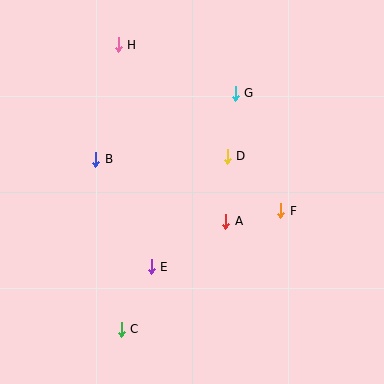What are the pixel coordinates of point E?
Point E is at (151, 267).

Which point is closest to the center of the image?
Point A at (226, 221) is closest to the center.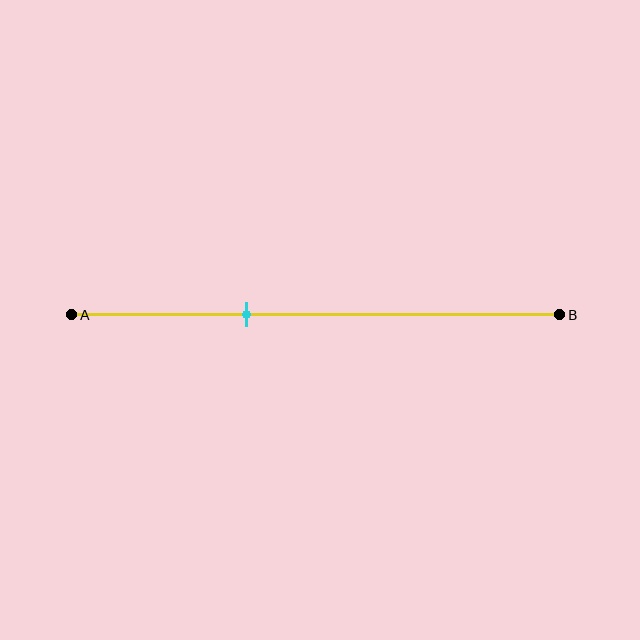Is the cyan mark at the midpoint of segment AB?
No, the mark is at about 35% from A, not at the 50% midpoint.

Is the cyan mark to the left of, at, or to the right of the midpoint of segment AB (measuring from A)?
The cyan mark is to the left of the midpoint of segment AB.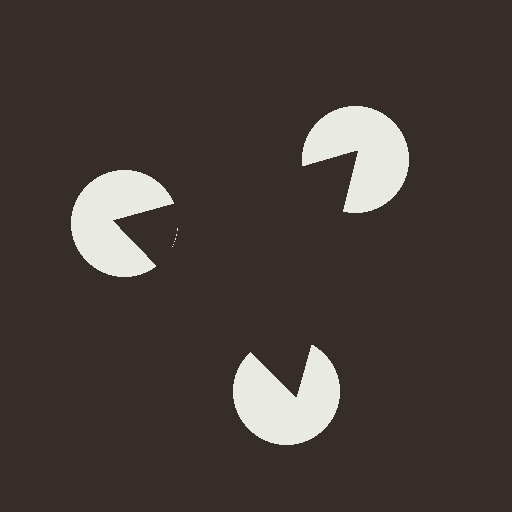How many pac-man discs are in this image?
There are 3 — one at each vertex of the illusory triangle.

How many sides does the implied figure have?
3 sides.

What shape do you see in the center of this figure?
An illusory triangle — its edges are inferred from the aligned wedge cuts in the pac-man discs, not physically drawn.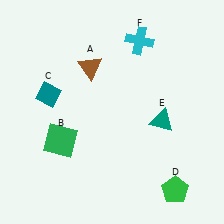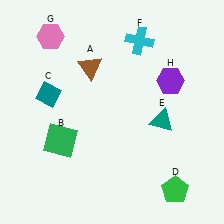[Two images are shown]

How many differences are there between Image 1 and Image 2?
There are 2 differences between the two images.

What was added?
A pink hexagon (G), a purple hexagon (H) were added in Image 2.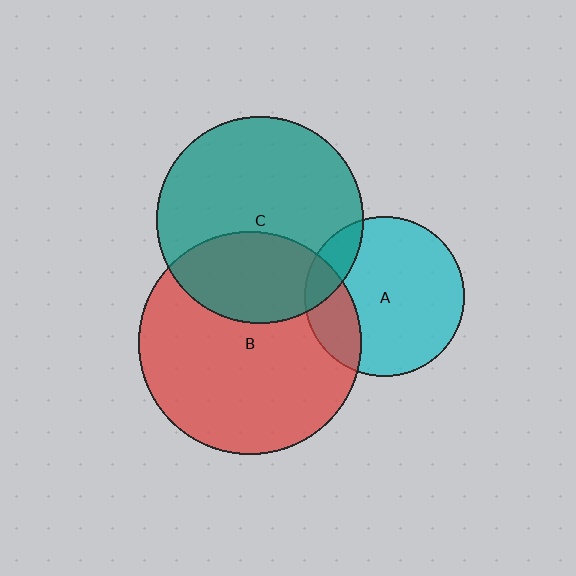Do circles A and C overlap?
Yes.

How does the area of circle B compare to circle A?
Approximately 2.0 times.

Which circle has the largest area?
Circle B (red).